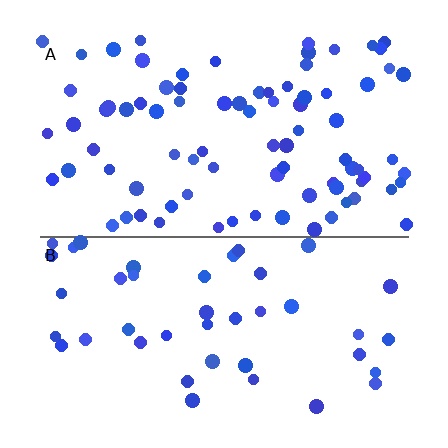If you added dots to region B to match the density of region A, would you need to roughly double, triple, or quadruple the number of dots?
Approximately double.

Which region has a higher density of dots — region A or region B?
A (the top).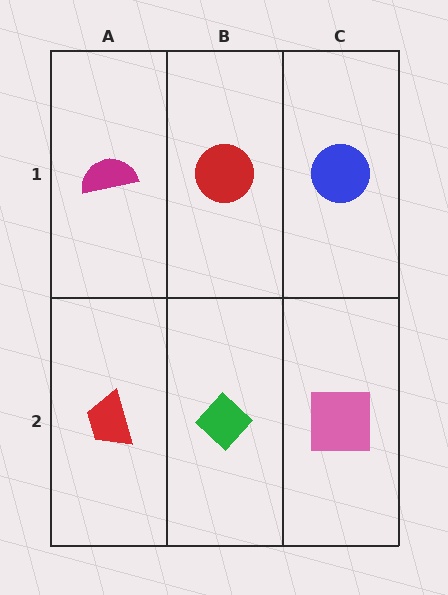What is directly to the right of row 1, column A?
A red circle.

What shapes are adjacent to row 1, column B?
A green diamond (row 2, column B), a magenta semicircle (row 1, column A), a blue circle (row 1, column C).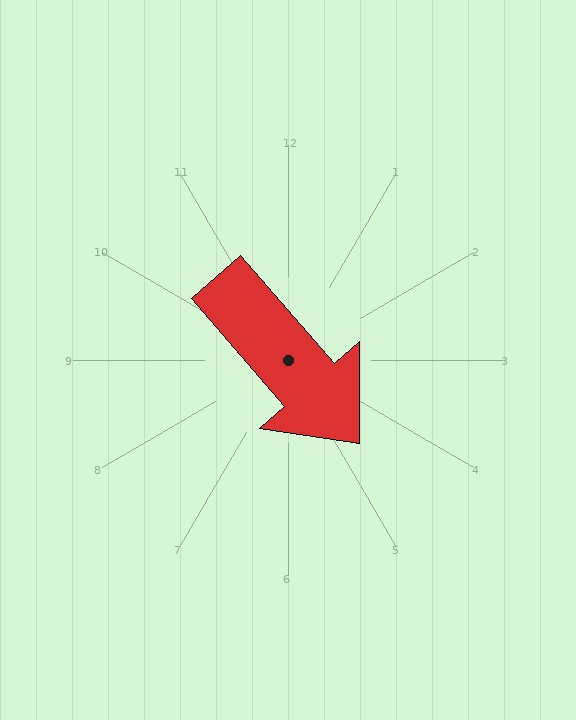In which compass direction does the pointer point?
Southeast.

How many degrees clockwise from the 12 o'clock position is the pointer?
Approximately 139 degrees.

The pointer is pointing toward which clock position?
Roughly 5 o'clock.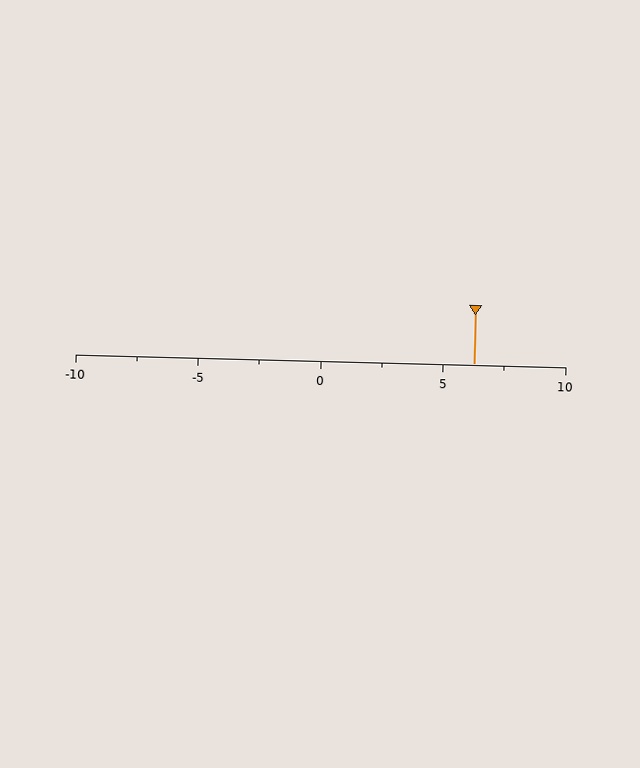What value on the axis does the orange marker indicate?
The marker indicates approximately 6.2.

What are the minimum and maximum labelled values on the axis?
The axis runs from -10 to 10.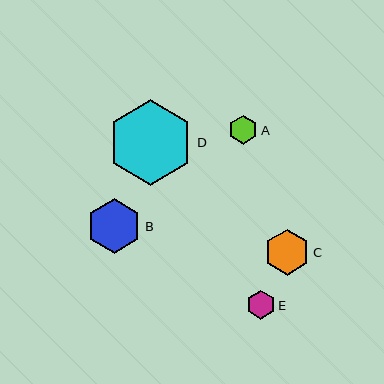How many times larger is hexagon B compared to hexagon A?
Hexagon B is approximately 1.9 times the size of hexagon A.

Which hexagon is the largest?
Hexagon D is the largest with a size of approximately 86 pixels.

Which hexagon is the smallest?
Hexagon A is the smallest with a size of approximately 29 pixels.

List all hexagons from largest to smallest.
From largest to smallest: D, B, C, E, A.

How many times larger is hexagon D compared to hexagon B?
Hexagon D is approximately 1.6 times the size of hexagon B.